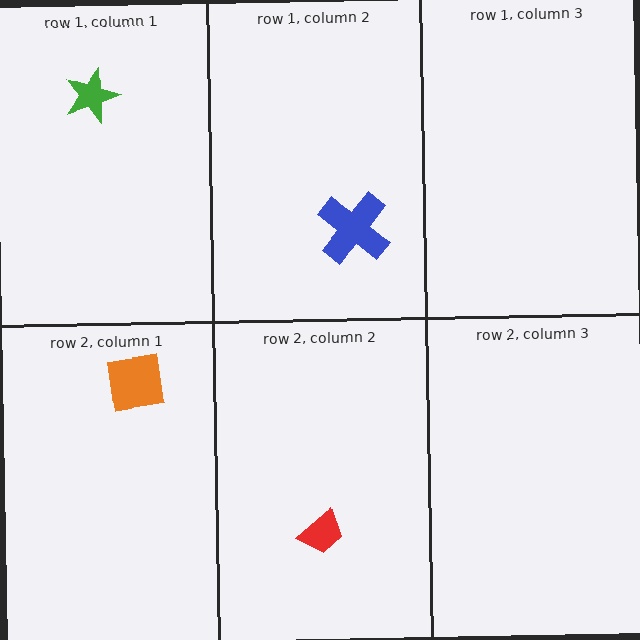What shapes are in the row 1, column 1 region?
The green star.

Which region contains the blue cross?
The row 1, column 2 region.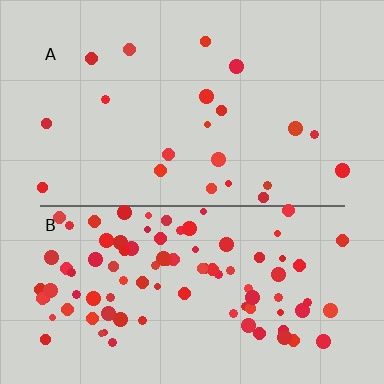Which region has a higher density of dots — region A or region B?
B (the bottom).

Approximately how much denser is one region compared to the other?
Approximately 4.6× — region B over region A.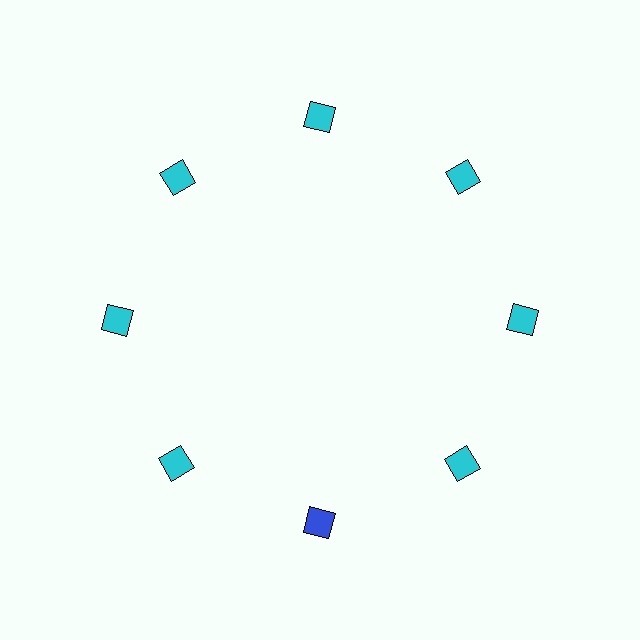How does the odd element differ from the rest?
It has a different color: blue instead of cyan.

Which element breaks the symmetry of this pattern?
The blue diamond at roughly the 6 o'clock position breaks the symmetry. All other shapes are cyan diamonds.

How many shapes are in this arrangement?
There are 8 shapes arranged in a ring pattern.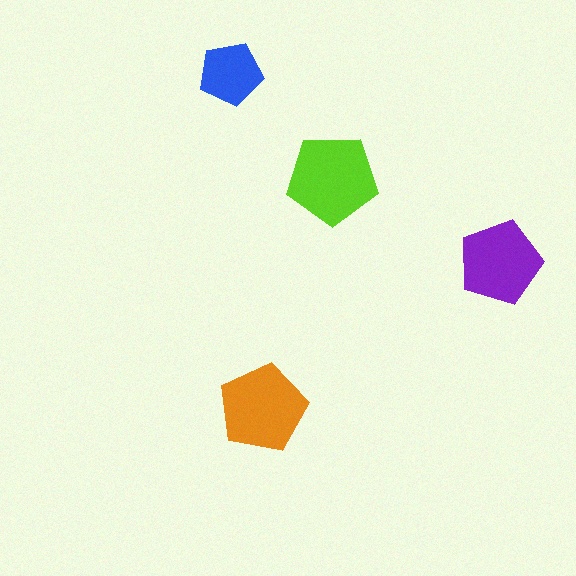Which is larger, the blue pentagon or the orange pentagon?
The orange one.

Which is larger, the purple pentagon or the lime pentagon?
The lime one.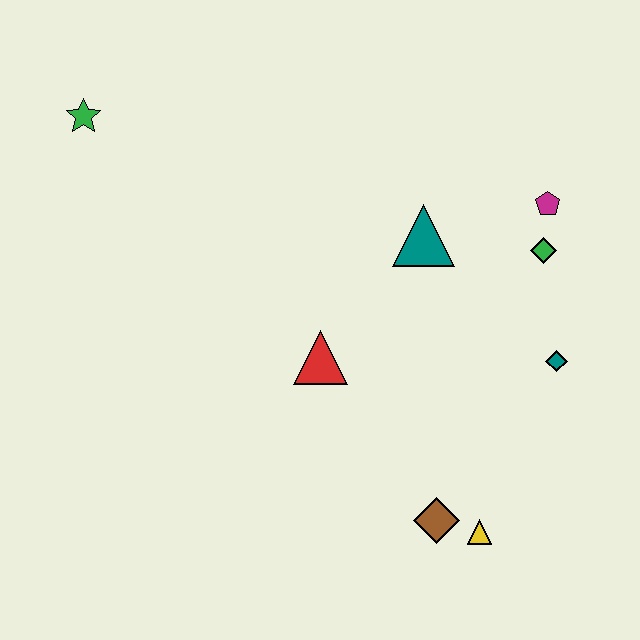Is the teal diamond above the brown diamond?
Yes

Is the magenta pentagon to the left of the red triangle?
No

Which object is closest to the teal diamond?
The green diamond is closest to the teal diamond.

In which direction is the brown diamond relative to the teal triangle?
The brown diamond is below the teal triangle.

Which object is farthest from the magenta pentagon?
The green star is farthest from the magenta pentagon.